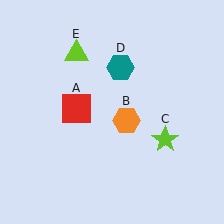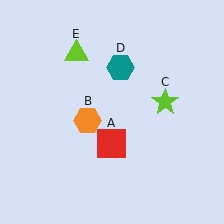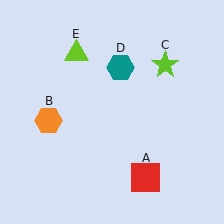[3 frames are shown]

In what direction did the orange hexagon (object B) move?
The orange hexagon (object B) moved left.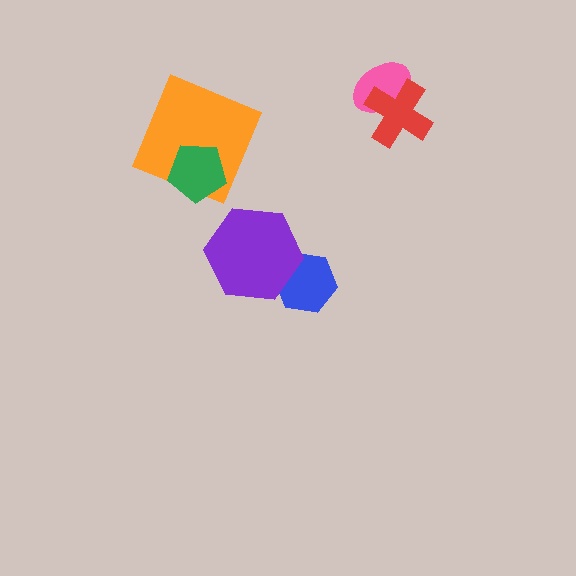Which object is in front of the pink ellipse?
The red cross is in front of the pink ellipse.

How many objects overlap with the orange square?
1 object overlaps with the orange square.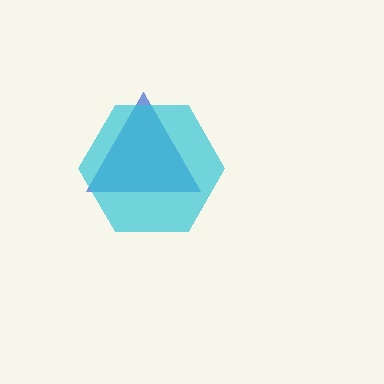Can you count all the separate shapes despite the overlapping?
Yes, there are 2 separate shapes.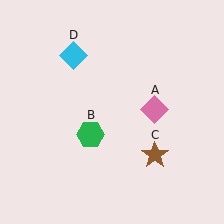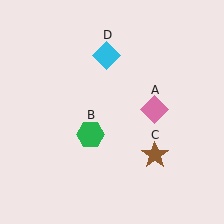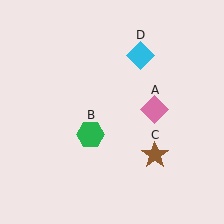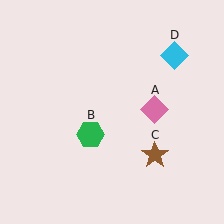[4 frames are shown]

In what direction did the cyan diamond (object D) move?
The cyan diamond (object D) moved right.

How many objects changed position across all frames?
1 object changed position: cyan diamond (object D).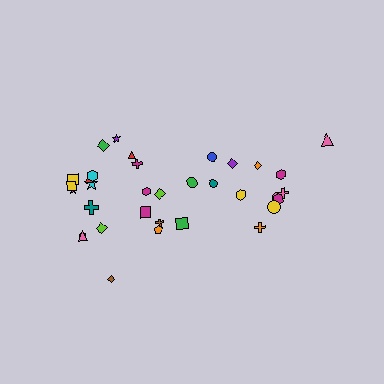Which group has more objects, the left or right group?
The left group.